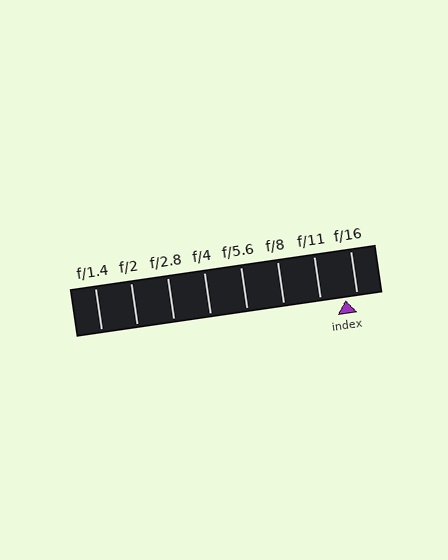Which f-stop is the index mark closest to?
The index mark is closest to f/16.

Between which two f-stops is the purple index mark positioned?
The index mark is between f/11 and f/16.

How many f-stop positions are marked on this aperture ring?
There are 8 f-stop positions marked.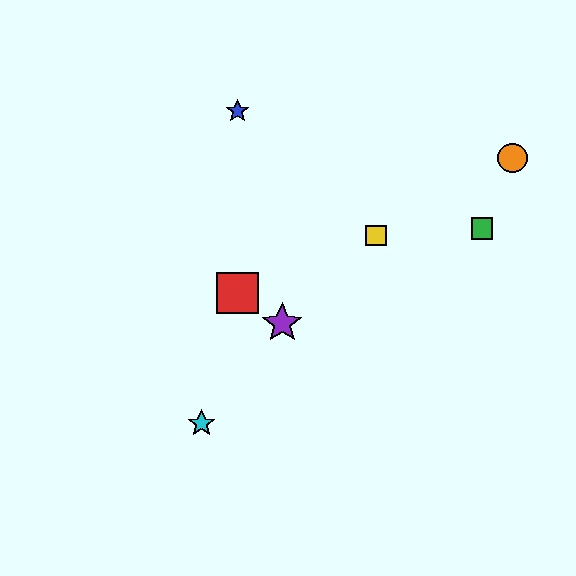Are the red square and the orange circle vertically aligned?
No, the red square is at x≈237 and the orange circle is at x≈513.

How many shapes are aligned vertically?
2 shapes (the red square, the blue star) are aligned vertically.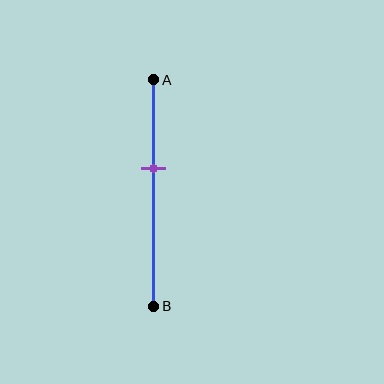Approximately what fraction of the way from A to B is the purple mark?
The purple mark is approximately 40% of the way from A to B.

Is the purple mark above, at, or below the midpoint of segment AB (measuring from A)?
The purple mark is above the midpoint of segment AB.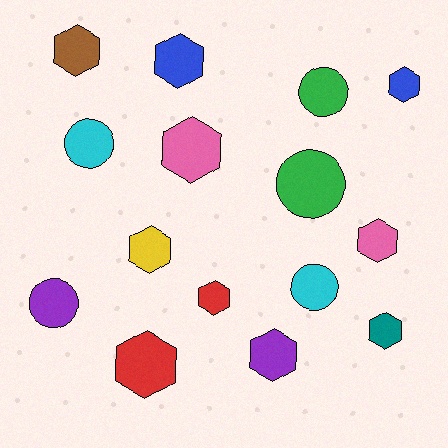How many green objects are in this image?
There are 2 green objects.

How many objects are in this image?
There are 15 objects.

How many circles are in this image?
There are 5 circles.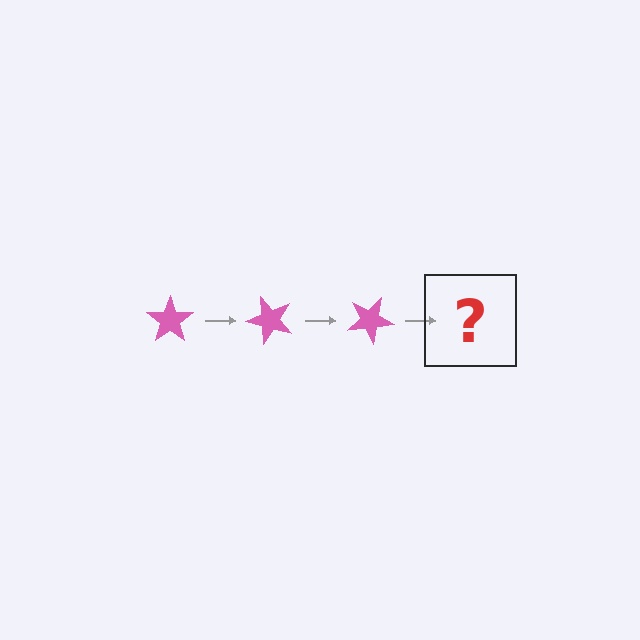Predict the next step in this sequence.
The next step is a pink star rotated 150 degrees.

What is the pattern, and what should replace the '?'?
The pattern is that the star rotates 50 degrees each step. The '?' should be a pink star rotated 150 degrees.